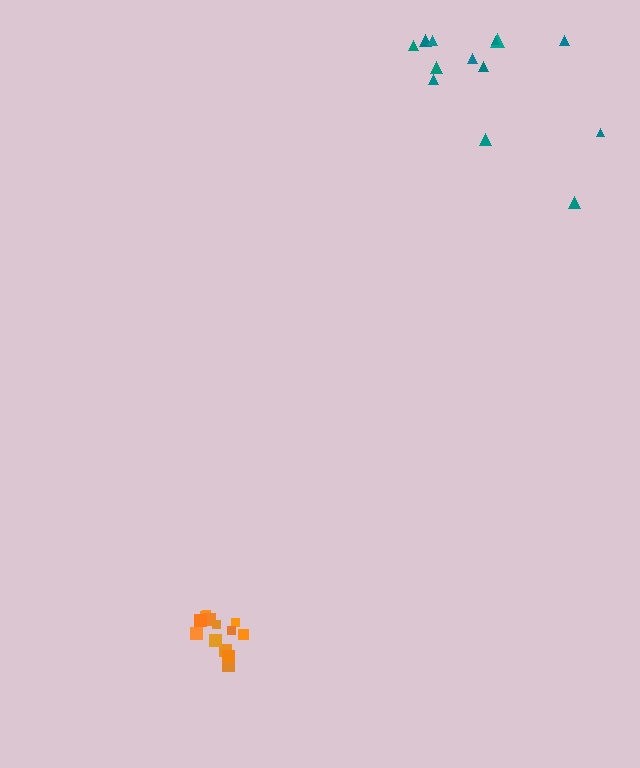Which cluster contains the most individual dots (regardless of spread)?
Teal (13).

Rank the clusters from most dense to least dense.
orange, teal.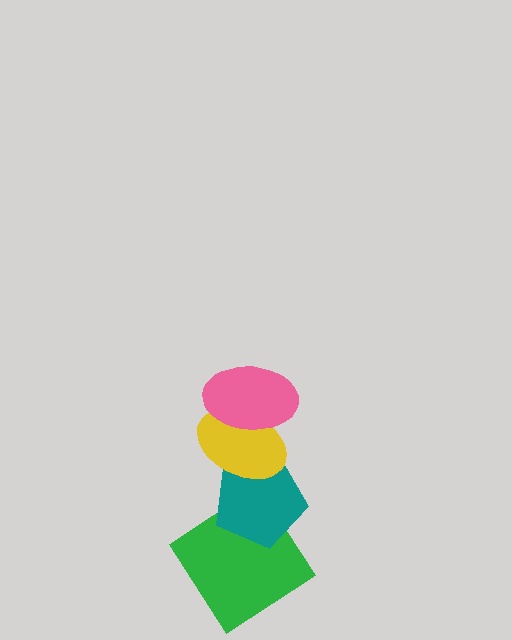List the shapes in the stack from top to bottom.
From top to bottom: the pink ellipse, the yellow ellipse, the teal pentagon, the green diamond.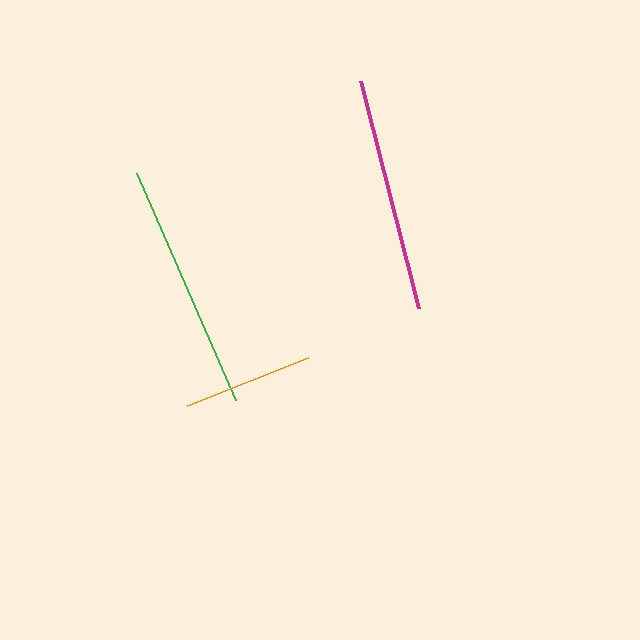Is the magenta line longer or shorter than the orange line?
The magenta line is longer than the orange line.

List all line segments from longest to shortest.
From longest to shortest: green, magenta, orange.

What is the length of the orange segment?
The orange segment is approximately 129 pixels long.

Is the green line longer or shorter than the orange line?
The green line is longer than the orange line.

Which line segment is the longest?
The green line is the longest at approximately 247 pixels.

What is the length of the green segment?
The green segment is approximately 247 pixels long.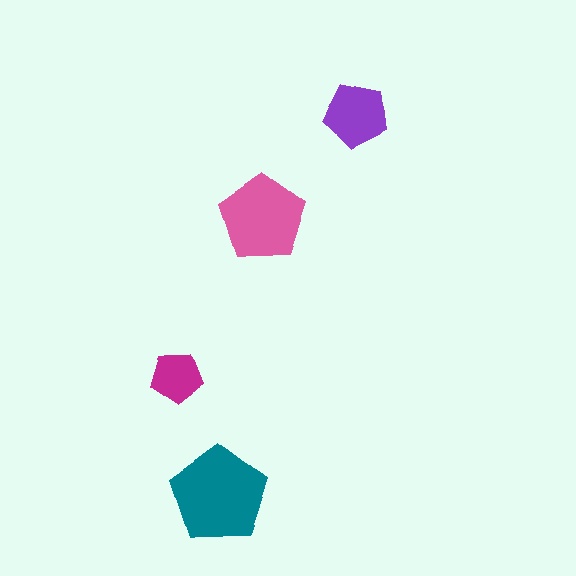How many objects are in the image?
There are 4 objects in the image.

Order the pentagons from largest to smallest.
the teal one, the pink one, the purple one, the magenta one.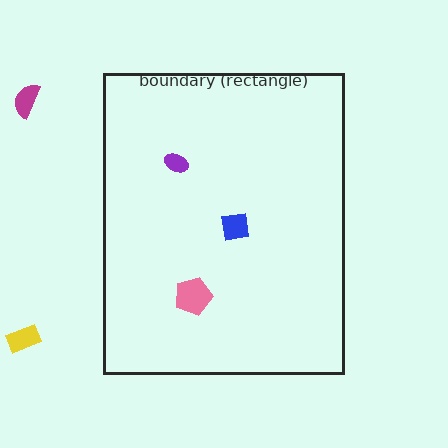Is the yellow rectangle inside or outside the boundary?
Outside.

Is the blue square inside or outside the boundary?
Inside.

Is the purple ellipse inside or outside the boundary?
Inside.